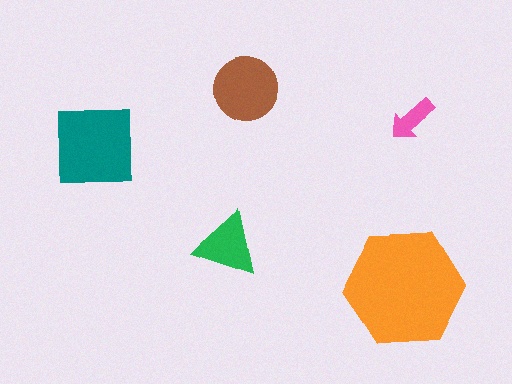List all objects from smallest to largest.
The pink arrow, the green triangle, the brown circle, the teal square, the orange hexagon.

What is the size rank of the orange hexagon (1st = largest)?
1st.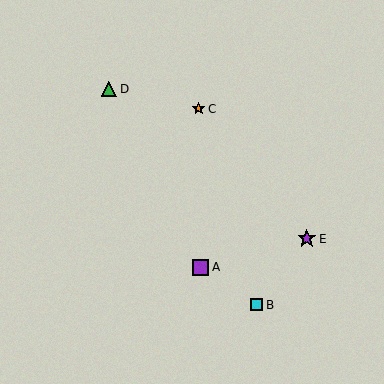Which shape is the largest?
The purple star (labeled E) is the largest.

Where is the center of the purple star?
The center of the purple star is at (307, 239).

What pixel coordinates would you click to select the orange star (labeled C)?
Click at (199, 109) to select the orange star C.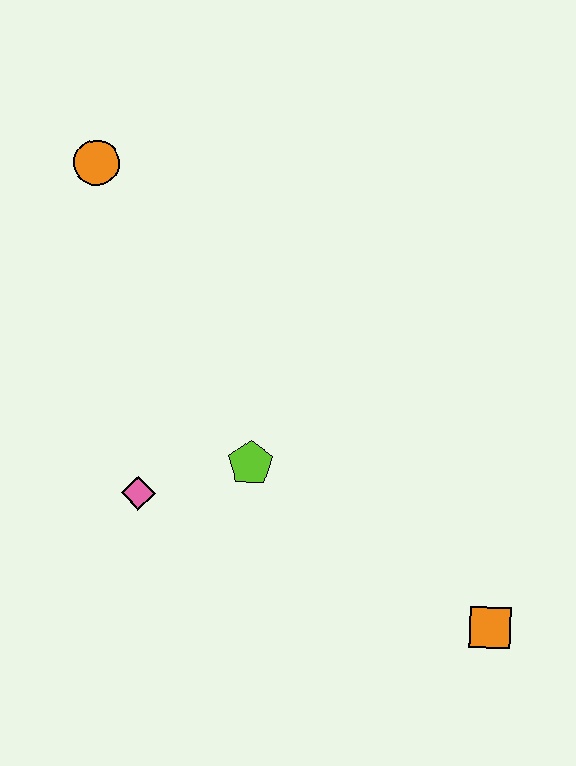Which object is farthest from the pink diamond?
The orange square is farthest from the pink diamond.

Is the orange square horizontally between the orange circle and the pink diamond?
No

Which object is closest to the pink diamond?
The lime pentagon is closest to the pink diamond.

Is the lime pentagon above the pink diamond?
Yes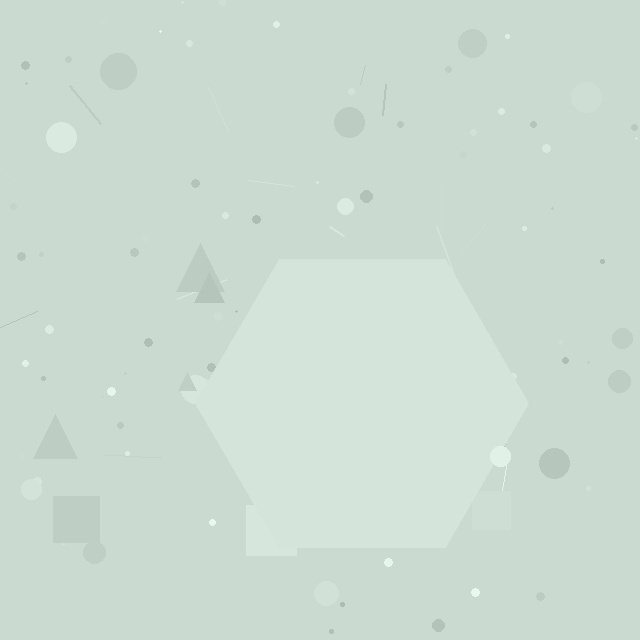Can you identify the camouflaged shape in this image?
The camouflaged shape is a hexagon.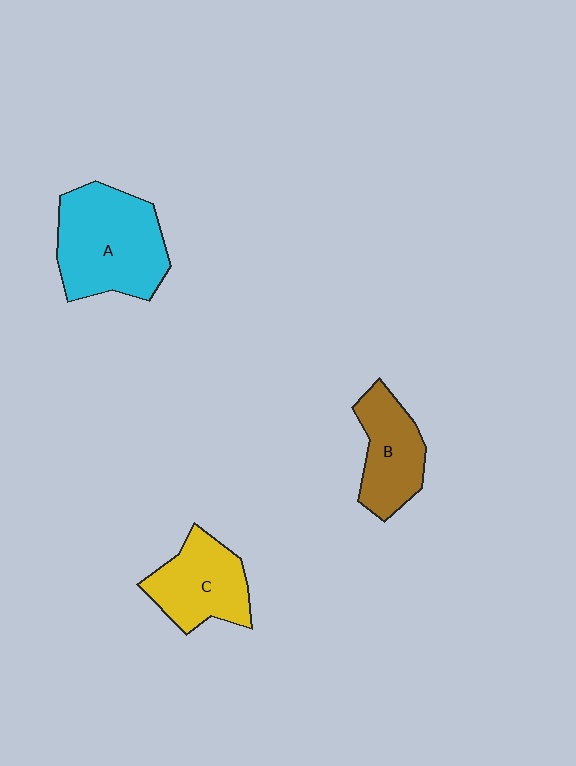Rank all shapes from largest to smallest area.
From largest to smallest: A (cyan), C (yellow), B (brown).